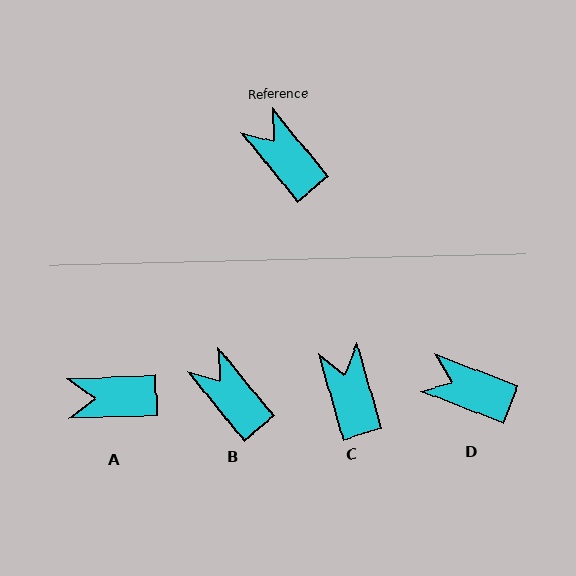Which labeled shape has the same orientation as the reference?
B.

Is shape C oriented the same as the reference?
No, it is off by about 22 degrees.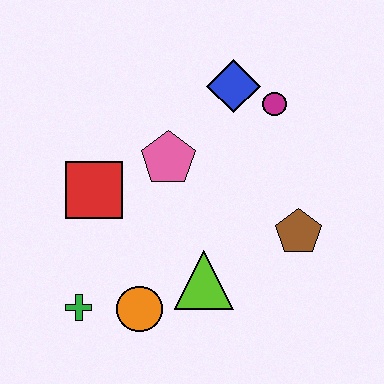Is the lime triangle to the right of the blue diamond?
No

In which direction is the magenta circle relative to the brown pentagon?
The magenta circle is above the brown pentagon.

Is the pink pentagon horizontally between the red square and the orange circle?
No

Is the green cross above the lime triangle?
No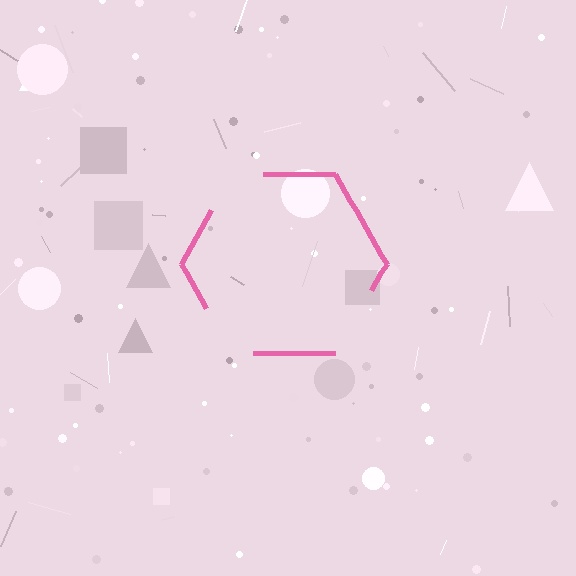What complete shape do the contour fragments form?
The contour fragments form a hexagon.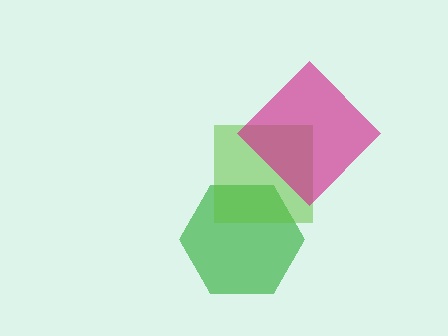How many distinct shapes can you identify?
There are 3 distinct shapes: a green hexagon, a lime square, a magenta diamond.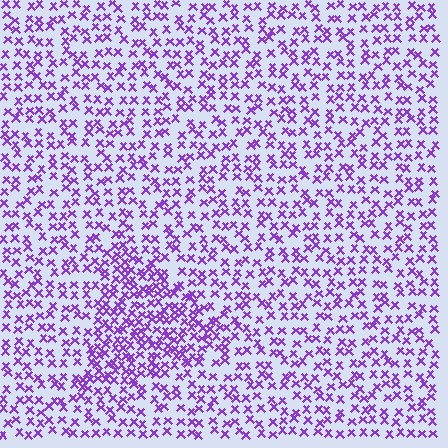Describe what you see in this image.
The image contains small purple elements arranged at two different densities. A triangle-shaped region is visible where the elements are more densely packed than the surrounding area.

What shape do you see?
I see a triangle.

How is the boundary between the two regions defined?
The boundary is defined by a change in element density (approximately 1.8x ratio). All elements are the same color, size, and shape.